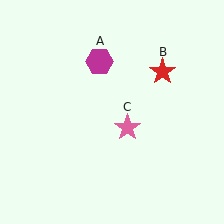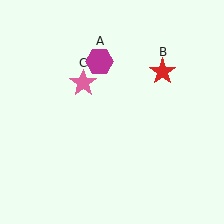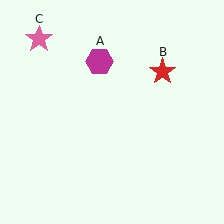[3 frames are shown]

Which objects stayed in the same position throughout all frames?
Magenta hexagon (object A) and red star (object B) remained stationary.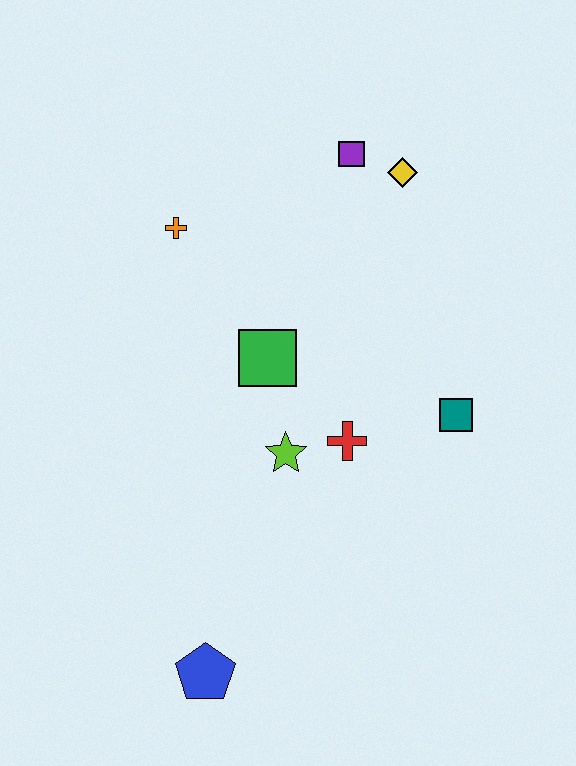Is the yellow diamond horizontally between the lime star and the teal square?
Yes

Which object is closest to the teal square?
The red cross is closest to the teal square.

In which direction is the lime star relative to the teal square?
The lime star is to the left of the teal square.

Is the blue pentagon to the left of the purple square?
Yes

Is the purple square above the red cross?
Yes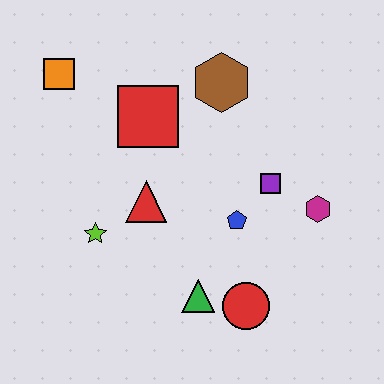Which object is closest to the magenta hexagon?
The purple square is closest to the magenta hexagon.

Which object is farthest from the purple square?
The orange square is farthest from the purple square.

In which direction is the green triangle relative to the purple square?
The green triangle is below the purple square.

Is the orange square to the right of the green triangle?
No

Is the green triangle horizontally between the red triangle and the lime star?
No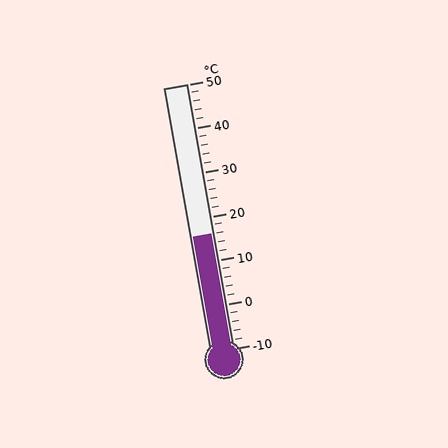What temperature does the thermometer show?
The thermometer shows approximately 16°C.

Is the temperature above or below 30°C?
The temperature is below 30°C.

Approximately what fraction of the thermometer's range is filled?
The thermometer is filled to approximately 45% of its range.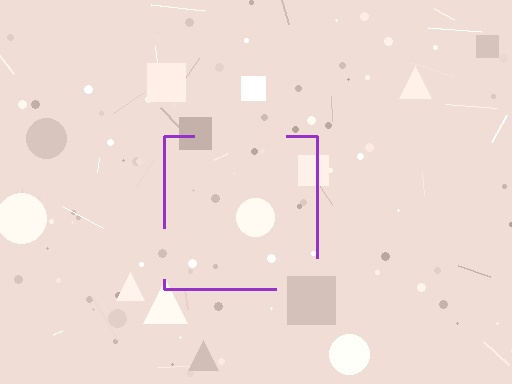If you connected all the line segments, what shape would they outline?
They would outline a square.